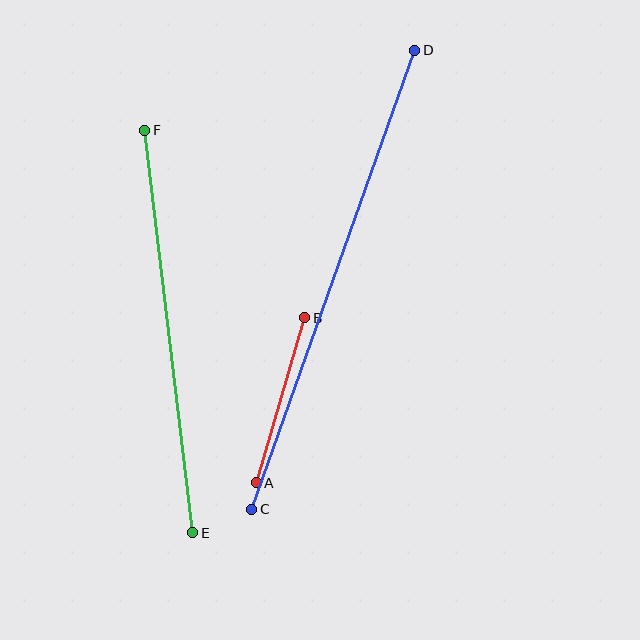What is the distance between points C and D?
The distance is approximately 487 pixels.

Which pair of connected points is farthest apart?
Points C and D are farthest apart.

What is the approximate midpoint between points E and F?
The midpoint is at approximately (169, 332) pixels.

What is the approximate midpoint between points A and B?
The midpoint is at approximately (280, 400) pixels.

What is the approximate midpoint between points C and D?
The midpoint is at approximately (333, 280) pixels.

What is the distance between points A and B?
The distance is approximately 172 pixels.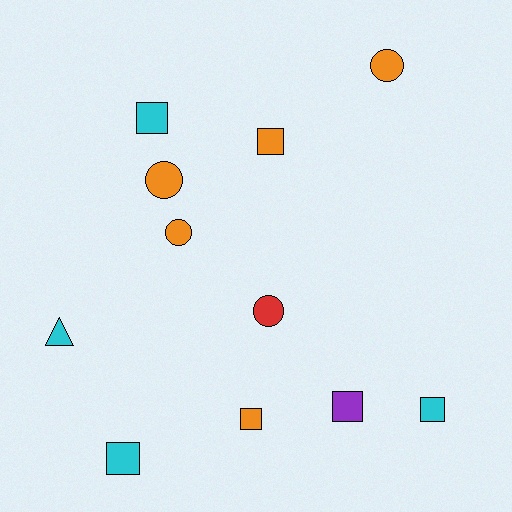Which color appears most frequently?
Orange, with 5 objects.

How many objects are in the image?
There are 11 objects.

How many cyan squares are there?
There are 3 cyan squares.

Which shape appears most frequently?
Square, with 6 objects.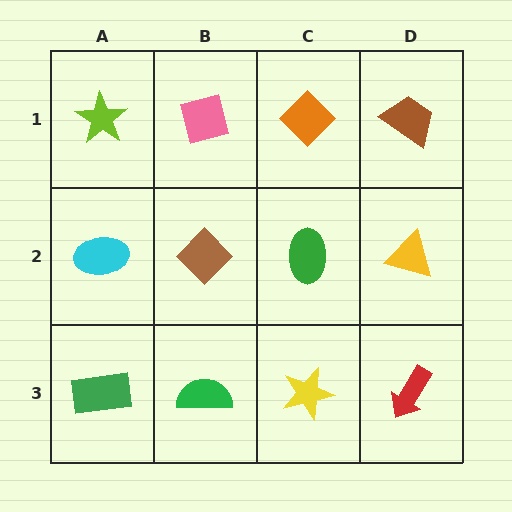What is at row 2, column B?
A brown diamond.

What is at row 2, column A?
A cyan ellipse.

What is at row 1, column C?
An orange diamond.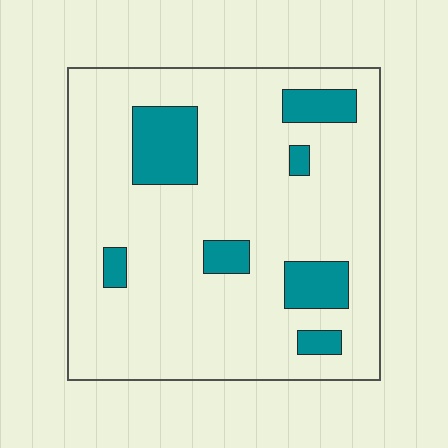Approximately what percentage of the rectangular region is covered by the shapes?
Approximately 15%.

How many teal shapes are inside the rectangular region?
7.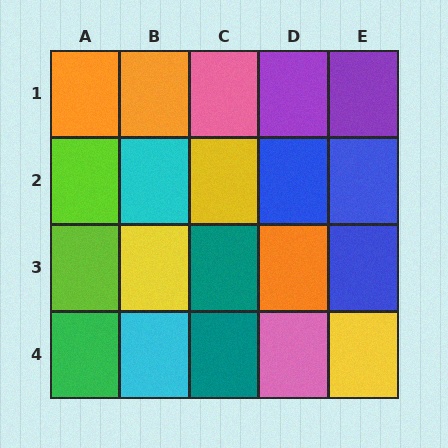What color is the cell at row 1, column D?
Purple.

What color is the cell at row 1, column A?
Orange.